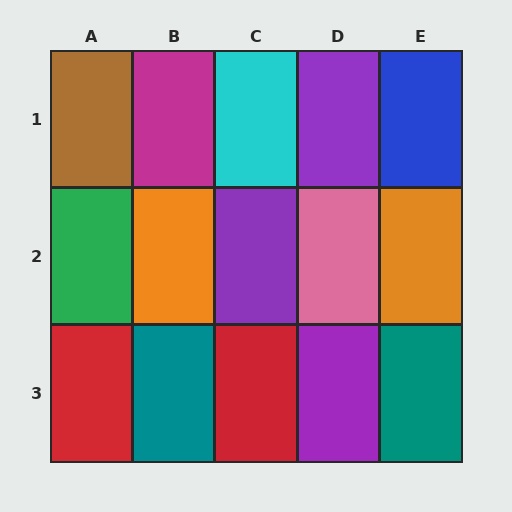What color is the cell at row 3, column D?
Purple.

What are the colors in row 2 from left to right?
Green, orange, purple, pink, orange.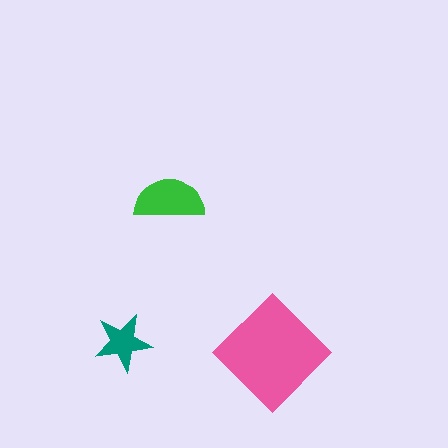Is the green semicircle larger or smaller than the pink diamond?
Smaller.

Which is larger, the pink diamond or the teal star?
The pink diamond.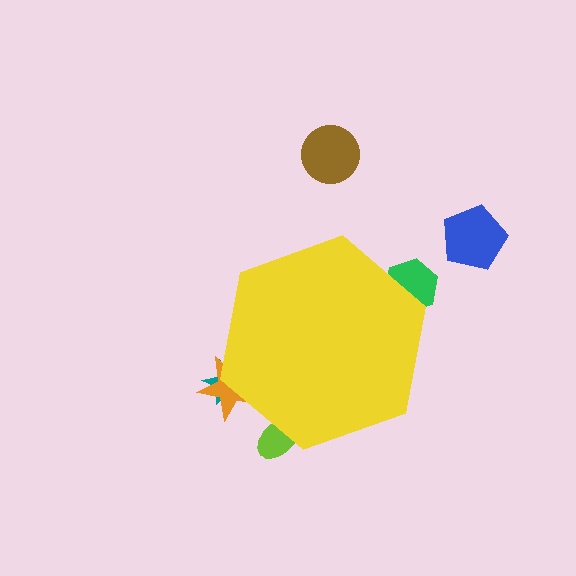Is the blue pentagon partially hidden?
No, the blue pentagon is fully visible.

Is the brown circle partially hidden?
No, the brown circle is fully visible.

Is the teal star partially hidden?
Yes, the teal star is partially hidden behind the yellow hexagon.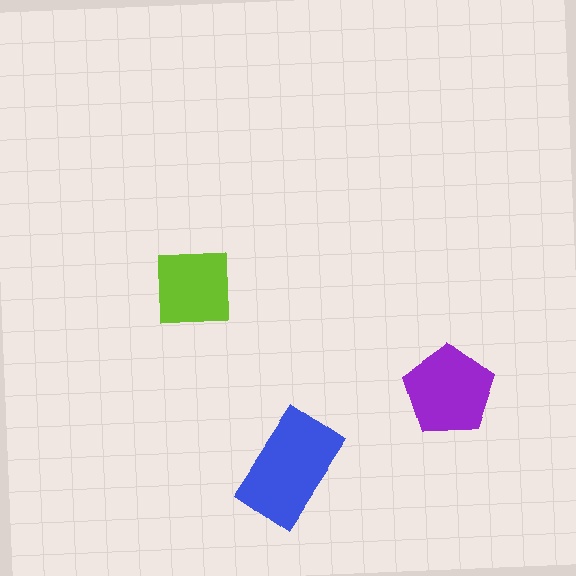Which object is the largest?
The blue rectangle.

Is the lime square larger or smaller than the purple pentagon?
Smaller.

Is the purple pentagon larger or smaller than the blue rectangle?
Smaller.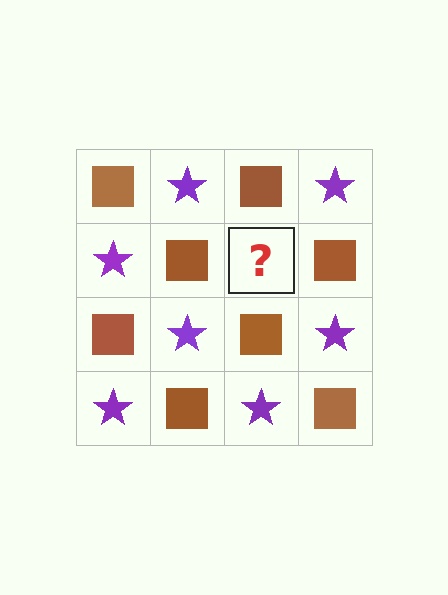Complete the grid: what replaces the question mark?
The question mark should be replaced with a purple star.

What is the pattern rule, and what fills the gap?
The rule is that it alternates brown square and purple star in a checkerboard pattern. The gap should be filled with a purple star.